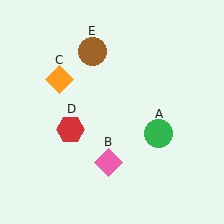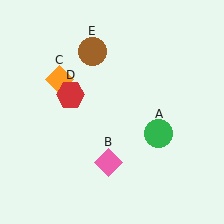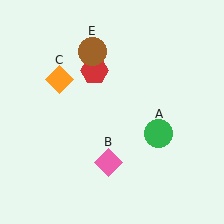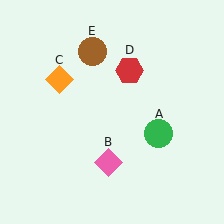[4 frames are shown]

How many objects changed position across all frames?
1 object changed position: red hexagon (object D).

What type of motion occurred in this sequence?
The red hexagon (object D) rotated clockwise around the center of the scene.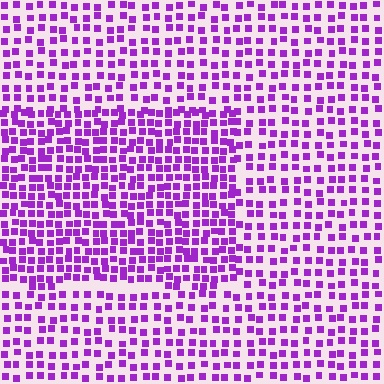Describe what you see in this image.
The image contains small purple elements arranged at two different densities. A rectangle-shaped region is visible where the elements are more densely packed than the surrounding area.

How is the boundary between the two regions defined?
The boundary is defined by a change in element density (approximately 1.6x ratio). All elements are the same color, size, and shape.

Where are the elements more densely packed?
The elements are more densely packed inside the rectangle boundary.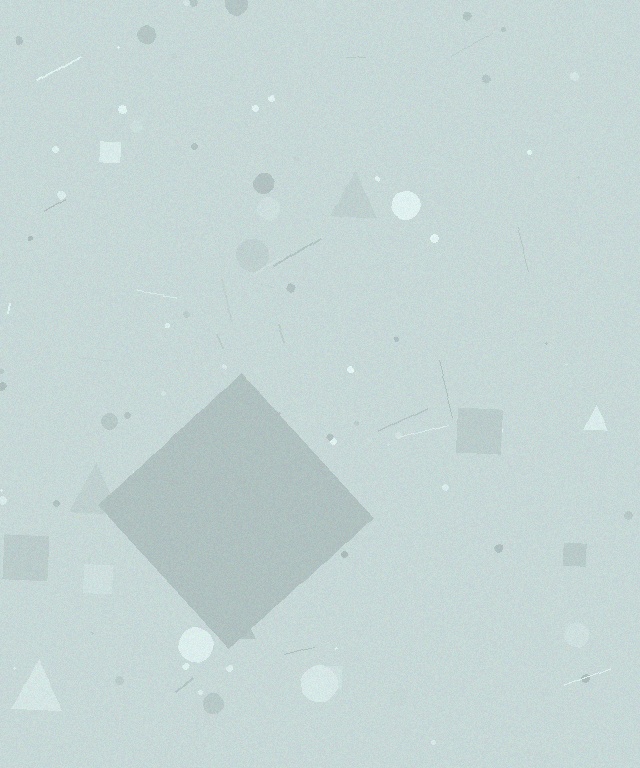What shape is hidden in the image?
A diamond is hidden in the image.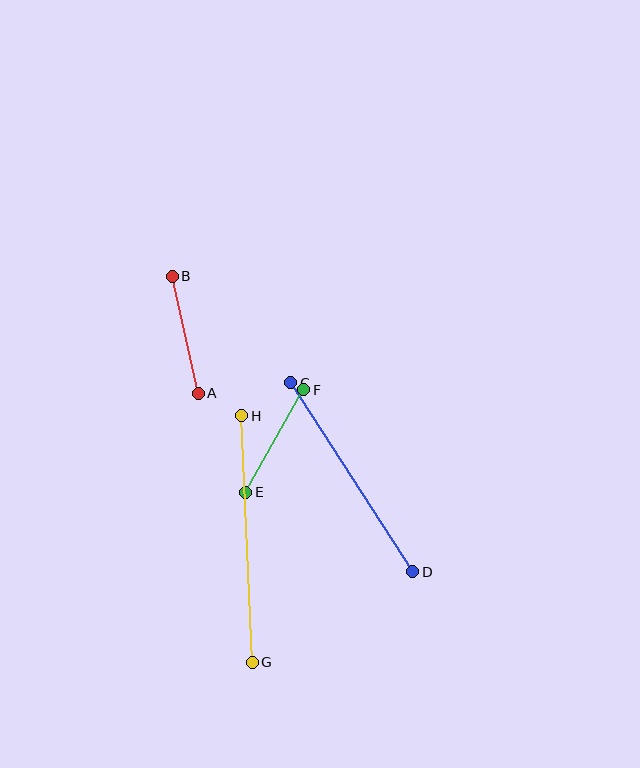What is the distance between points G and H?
The distance is approximately 246 pixels.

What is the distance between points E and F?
The distance is approximately 118 pixels.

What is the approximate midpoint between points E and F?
The midpoint is at approximately (275, 441) pixels.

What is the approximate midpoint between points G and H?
The midpoint is at approximately (247, 539) pixels.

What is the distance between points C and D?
The distance is approximately 225 pixels.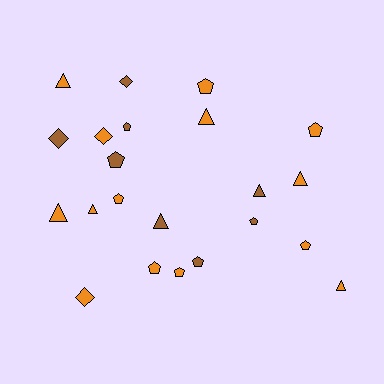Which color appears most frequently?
Orange, with 14 objects.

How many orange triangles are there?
There are 6 orange triangles.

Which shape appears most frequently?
Pentagon, with 10 objects.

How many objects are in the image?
There are 22 objects.